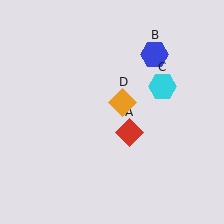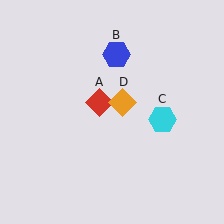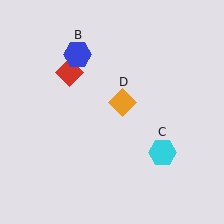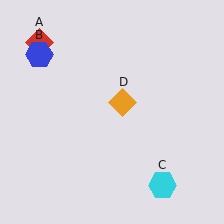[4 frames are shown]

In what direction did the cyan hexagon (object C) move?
The cyan hexagon (object C) moved down.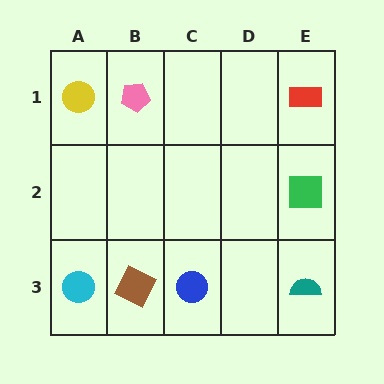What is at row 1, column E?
A red rectangle.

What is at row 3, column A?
A cyan circle.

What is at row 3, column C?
A blue circle.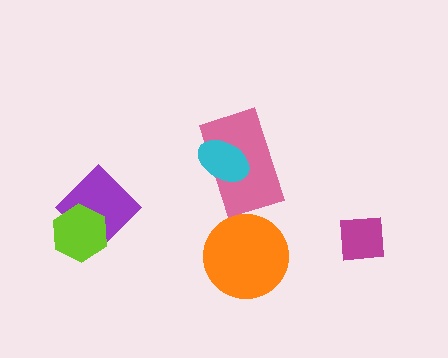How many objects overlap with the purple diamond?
1 object overlaps with the purple diamond.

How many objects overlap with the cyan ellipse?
1 object overlaps with the cyan ellipse.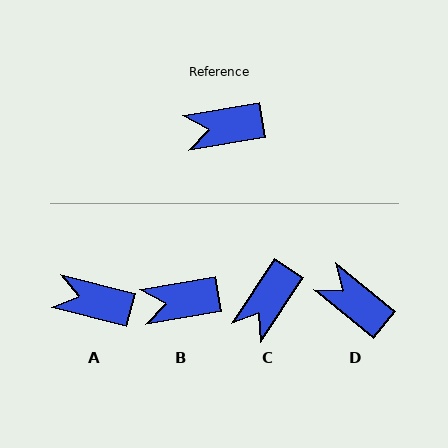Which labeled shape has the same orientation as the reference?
B.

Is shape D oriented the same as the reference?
No, it is off by about 49 degrees.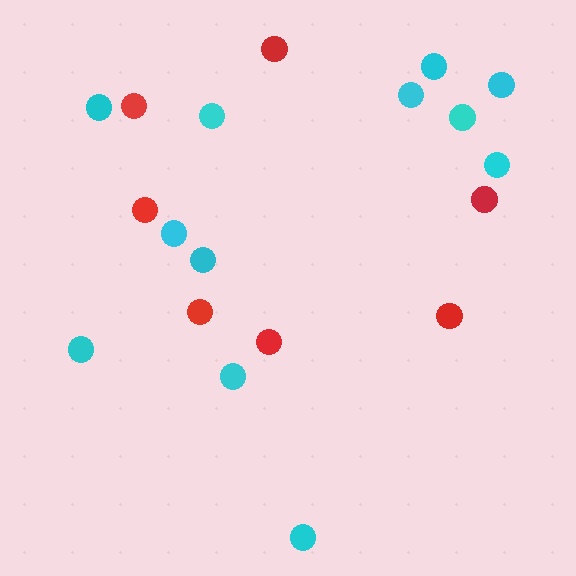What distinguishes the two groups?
There are 2 groups: one group of red circles (7) and one group of cyan circles (12).